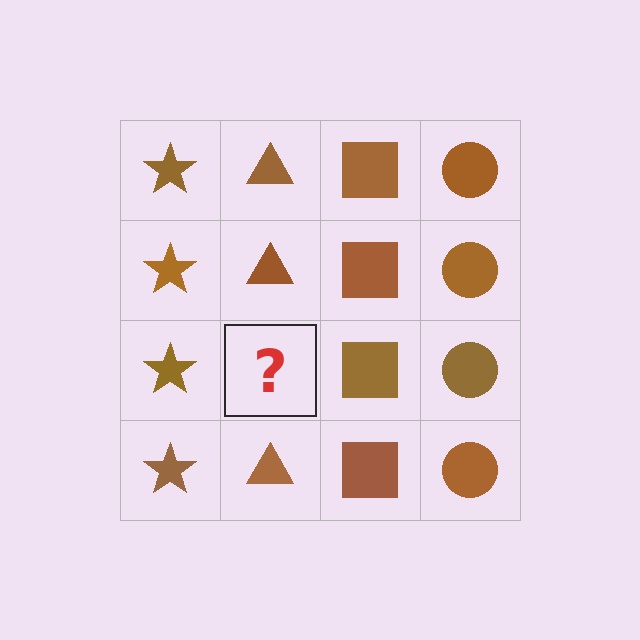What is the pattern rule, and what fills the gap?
The rule is that each column has a consistent shape. The gap should be filled with a brown triangle.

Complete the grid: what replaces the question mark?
The question mark should be replaced with a brown triangle.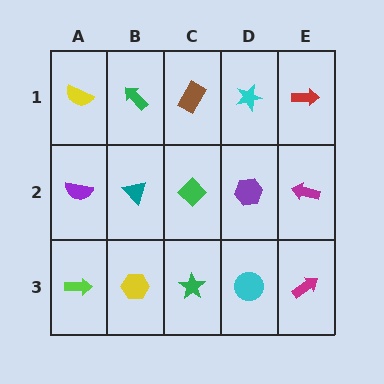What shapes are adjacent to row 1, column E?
A magenta arrow (row 2, column E), a cyan star (row 1, column D).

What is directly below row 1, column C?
A green diamond.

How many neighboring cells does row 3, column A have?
2.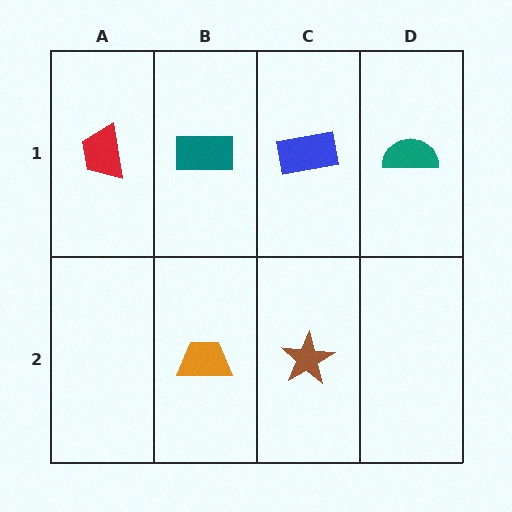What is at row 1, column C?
A blue rectangle.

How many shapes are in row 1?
4 shapes.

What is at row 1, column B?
A teal rectangle.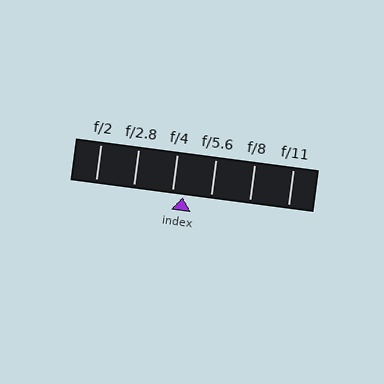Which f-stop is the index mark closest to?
The index mark is closest to f/4.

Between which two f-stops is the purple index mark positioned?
The index mark is between f/4 and f/5.6.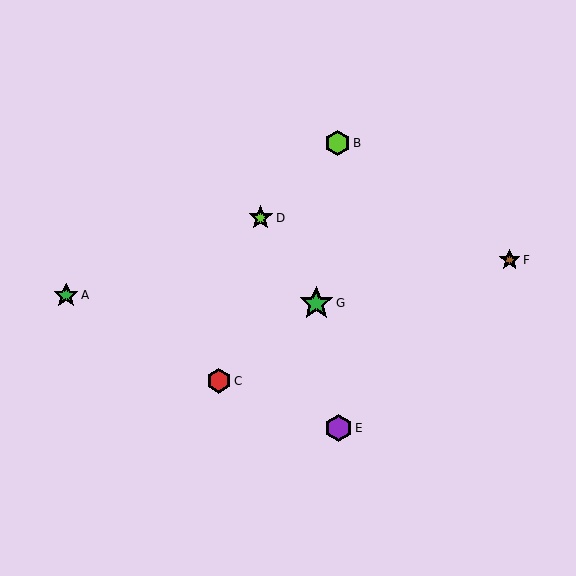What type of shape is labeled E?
Shape E is a purple hexagon.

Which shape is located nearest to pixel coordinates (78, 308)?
The green star (labeled A) at (66, 295) is nearest to that location.